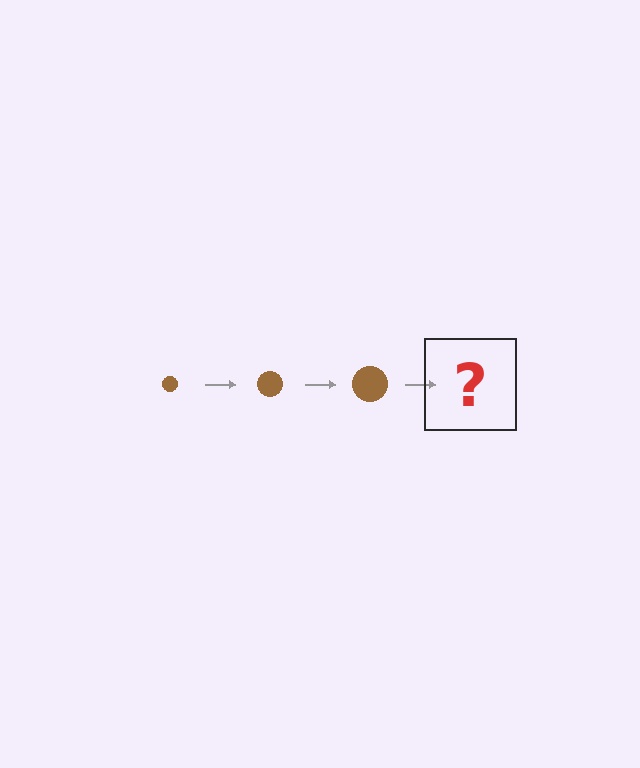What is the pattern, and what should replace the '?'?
The pattern is that the circle gets progressively larger each step. The '?' should be a brown circle, larger than the previous one.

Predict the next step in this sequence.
The next step is a brown circle, larger than the previous one.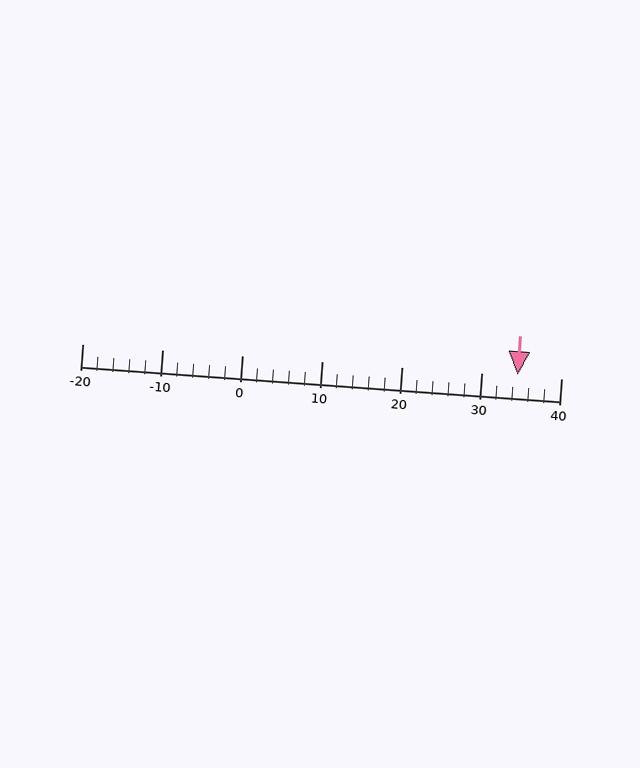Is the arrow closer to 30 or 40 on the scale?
The arrow is closer to 30.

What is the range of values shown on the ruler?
The ruler shows values from -20 to 40.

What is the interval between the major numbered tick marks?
The major tick marks are spaced 10 units apart.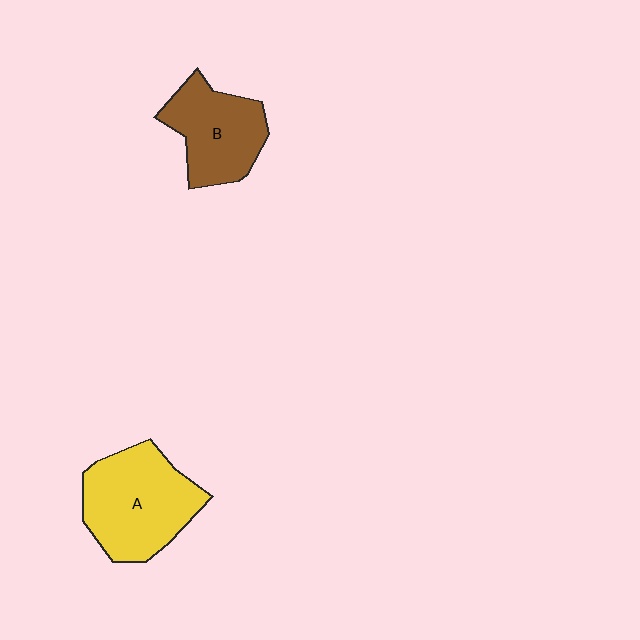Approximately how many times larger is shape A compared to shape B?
Approximately 1.3 times.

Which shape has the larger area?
Shape A (yellow).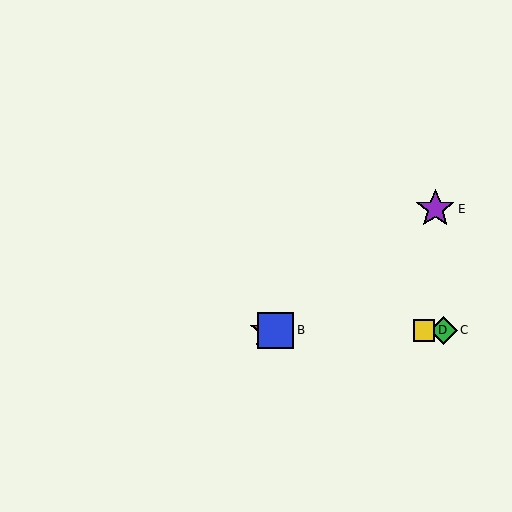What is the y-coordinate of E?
Object E is at y≈209.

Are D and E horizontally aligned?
No, D is at y≈330 and E is at y≈209.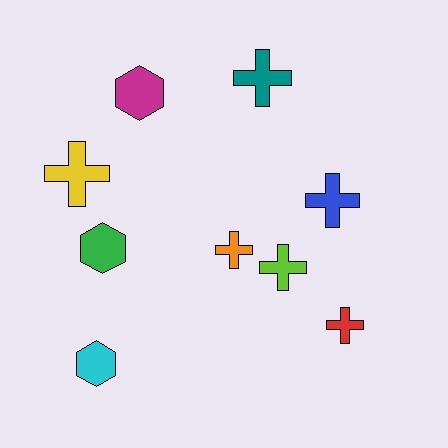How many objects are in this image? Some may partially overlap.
There are 9 objects.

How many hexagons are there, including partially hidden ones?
There are 3 hexagons.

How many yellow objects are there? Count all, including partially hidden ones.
There is 1 yellow object.